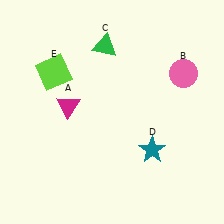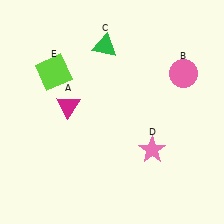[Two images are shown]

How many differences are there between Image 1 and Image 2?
There is 1 difference between the two images.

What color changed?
The star (D) changed from teal in Image 1 to pink in Image 2.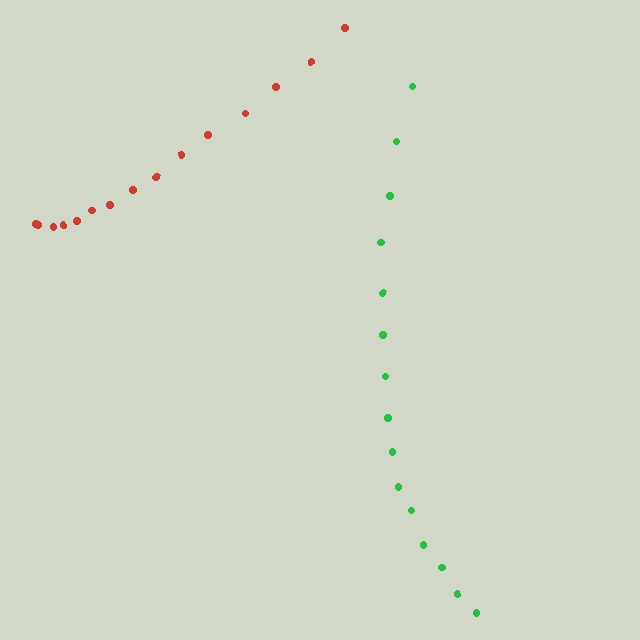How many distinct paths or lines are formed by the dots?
There are 2 distinct paths.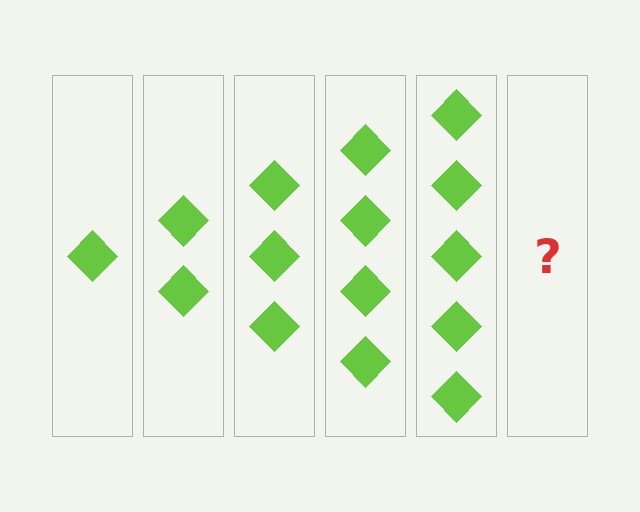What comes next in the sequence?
The next element should be 6 diamonds.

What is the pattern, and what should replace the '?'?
The pattern is that each step adds one more diamond. The '?' should be 6 diamonds.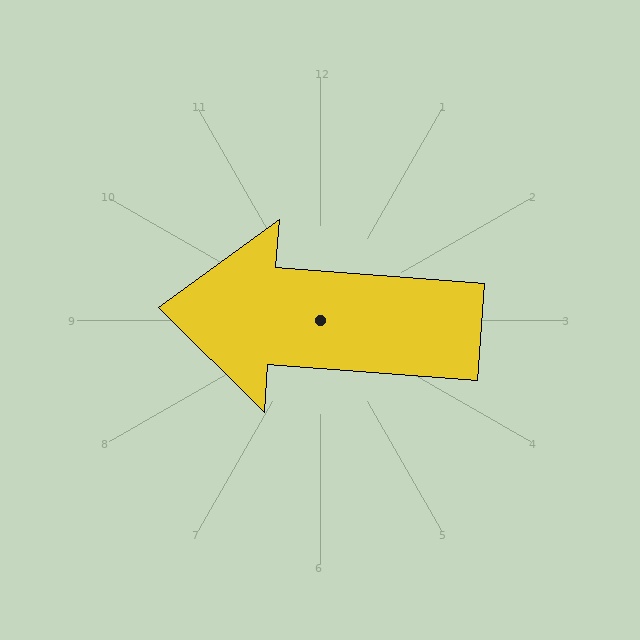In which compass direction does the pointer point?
West.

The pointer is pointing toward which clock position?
Roughly 9 o'clock.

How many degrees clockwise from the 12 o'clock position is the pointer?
Approximately 274 degrees.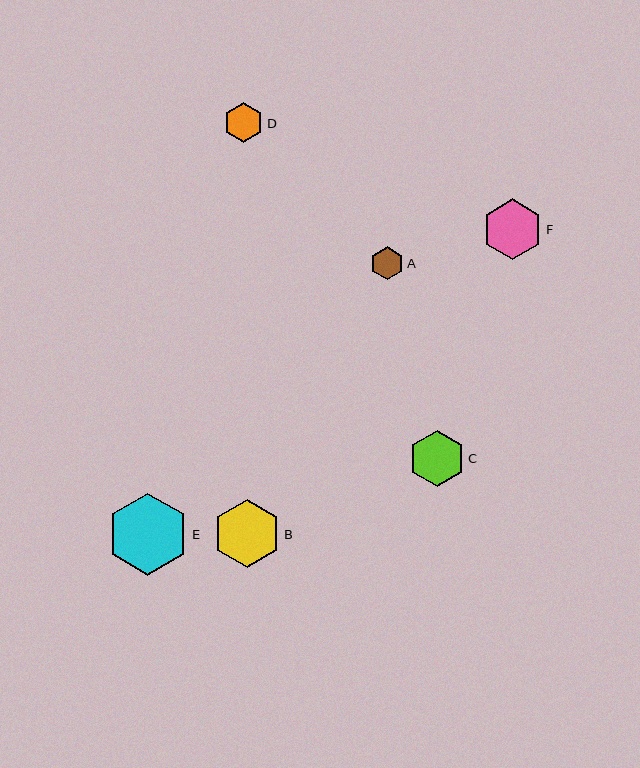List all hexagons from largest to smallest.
From largest to smallest: E, B, F, C, D, A.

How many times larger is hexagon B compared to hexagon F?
Hexagon B is approximately 1.1 times the size of hexagon F.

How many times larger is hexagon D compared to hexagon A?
Hexagon D is approximately 1.2 times the size of hexagon A.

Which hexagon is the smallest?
Hexagon A is the smallest with a size of approximately 33 pixels.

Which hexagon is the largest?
Hexagon E is the largest with a size of approximately 82 pixels.